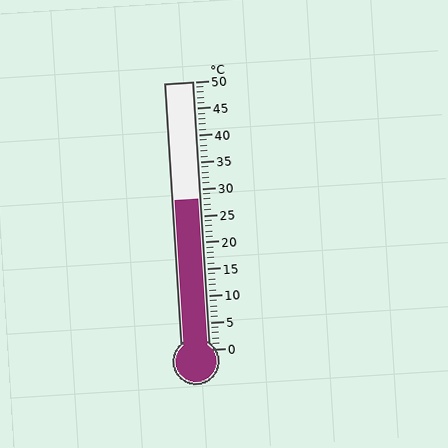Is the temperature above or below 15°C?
The temperature is above 15°C.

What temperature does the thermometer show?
The thermometer shows approximately 28°C.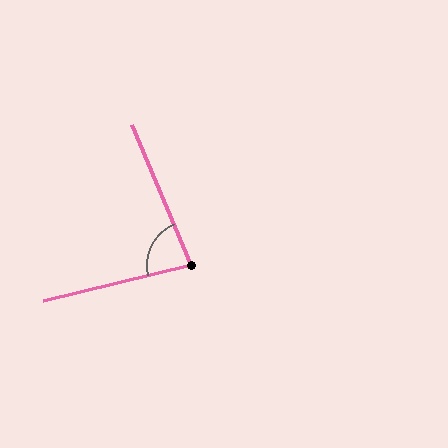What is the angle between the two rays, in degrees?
Approximately 81 degrees.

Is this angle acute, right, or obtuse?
It is acute.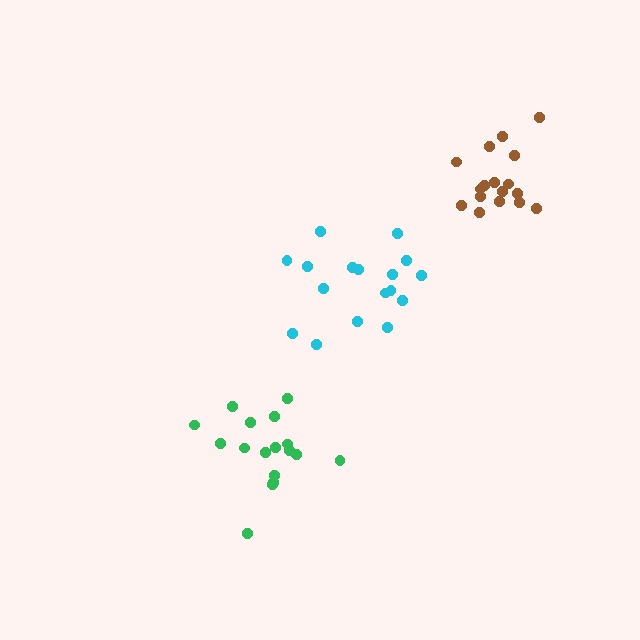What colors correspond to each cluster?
The clusters are colored: green, cyan, brown.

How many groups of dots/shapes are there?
There are 3 groups.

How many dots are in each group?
Group 1: 17 dots, Group 2: 17 dots, Group 3: 17 dots (51 total).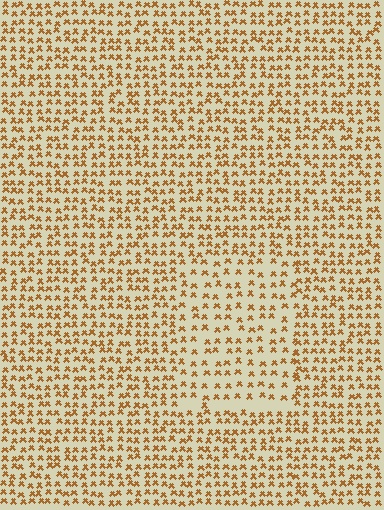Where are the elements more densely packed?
The elements are more densely packed outside the rectangle boundary.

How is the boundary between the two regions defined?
The boundary is defined by a change in element density (approximately 1.6x ratio). All elements are the same color, size, and shape.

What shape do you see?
I see a rectangle.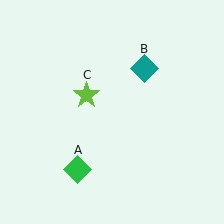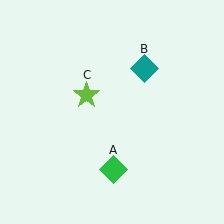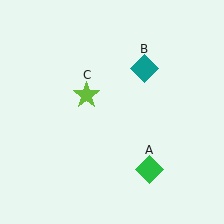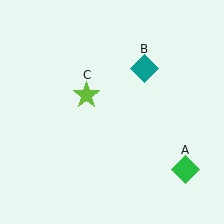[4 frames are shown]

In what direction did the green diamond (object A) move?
The green diamond (object A) moved right.